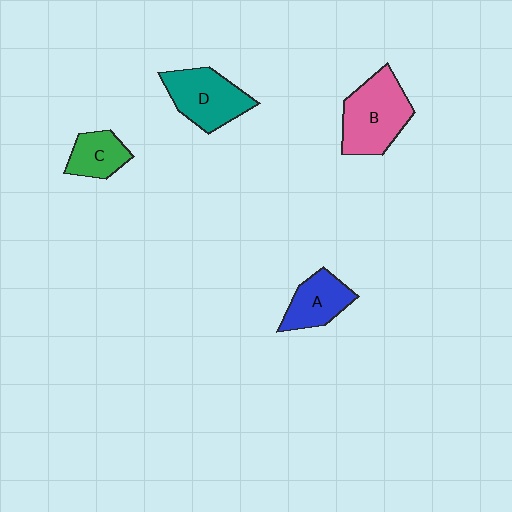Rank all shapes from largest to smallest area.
From largest to smallest: B (pink), D (teal), A (blue), C (green).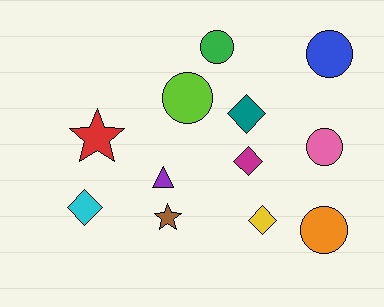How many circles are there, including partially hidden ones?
There are 5 circles.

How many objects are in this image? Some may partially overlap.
There are 12 objects.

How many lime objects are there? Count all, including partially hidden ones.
There is 1 lime object.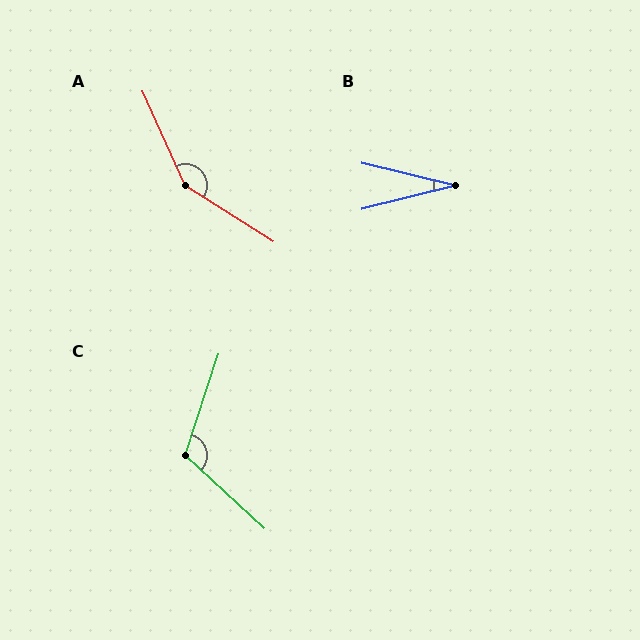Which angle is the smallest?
B, at approximately 27 degrees.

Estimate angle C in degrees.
Approximately 114 degrees.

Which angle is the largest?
A, at approximately 146 degrees.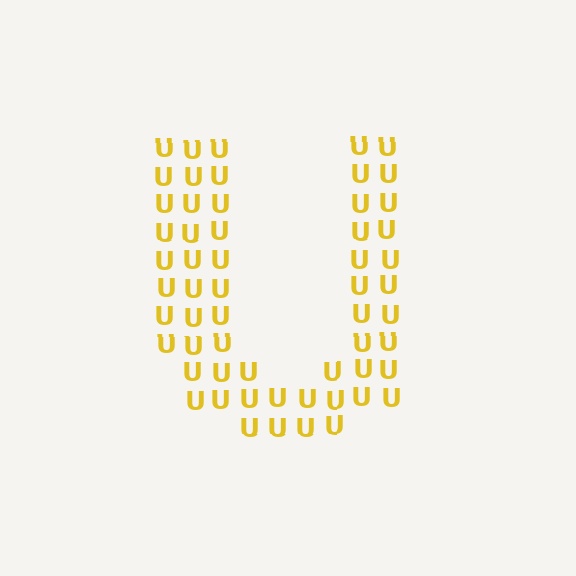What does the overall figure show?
The overall figure shows the letter U.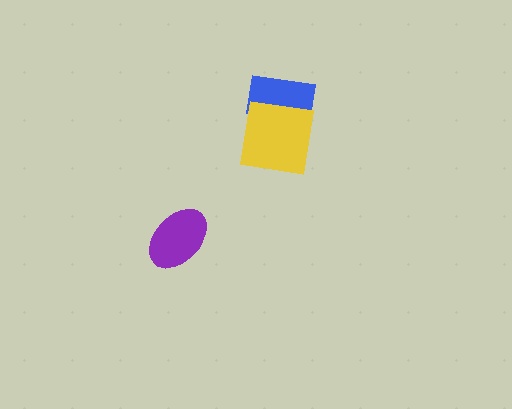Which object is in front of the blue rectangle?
The yellow square is in front of the blue rectangle.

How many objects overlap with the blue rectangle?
1 object overlaps with the blue rectangle.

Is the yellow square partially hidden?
No, no other shape covers it.